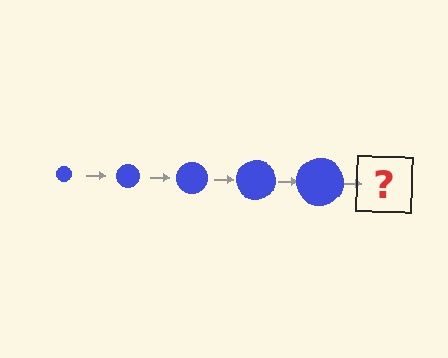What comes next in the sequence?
The next element should be a blue circle, larger than the previous one.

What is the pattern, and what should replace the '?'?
The pattern is that the circle gets progressively larger each step. The '?' should be a blue circle, larger than the previous one.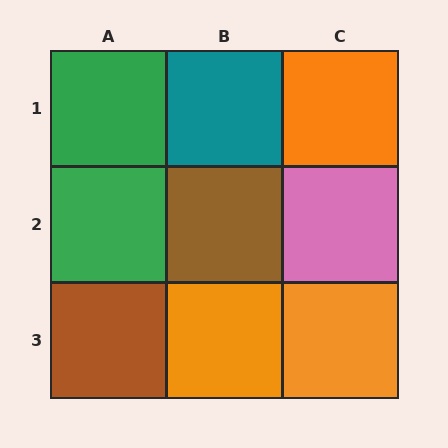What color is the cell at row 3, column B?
Orange.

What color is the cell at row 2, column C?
Pink.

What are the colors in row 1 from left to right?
Green, teal, orange.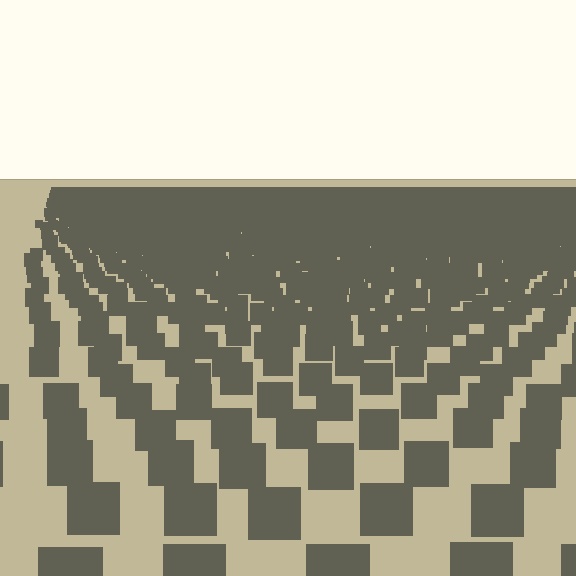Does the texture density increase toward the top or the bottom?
Density increases toward the top.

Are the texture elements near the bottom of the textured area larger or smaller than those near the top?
Larger. Near the bottom, elements are closer to the viewer and appear at a bigger on-screen size.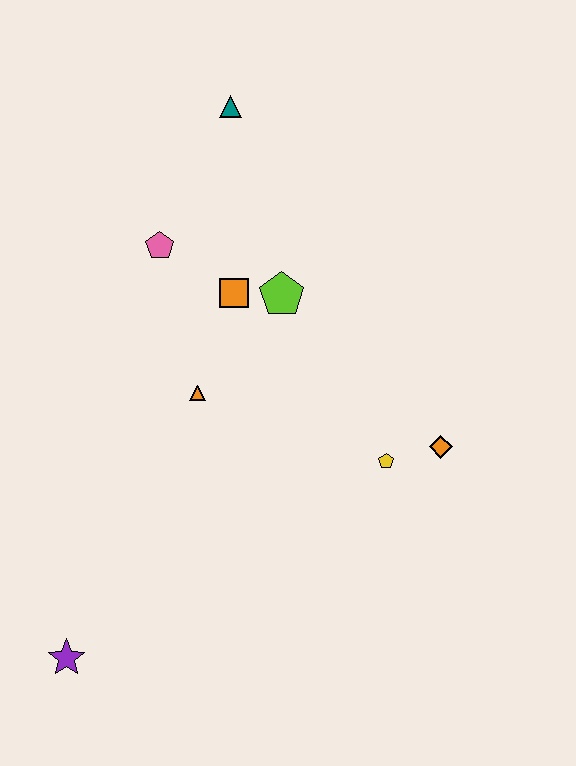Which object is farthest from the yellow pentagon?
The teal triangle is farthest from the yellow pentagon.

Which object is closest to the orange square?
The lime pentagon is closest to the orange square.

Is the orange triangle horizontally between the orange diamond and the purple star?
Yes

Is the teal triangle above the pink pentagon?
Yes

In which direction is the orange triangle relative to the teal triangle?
The orange triangle is below the teal triangle.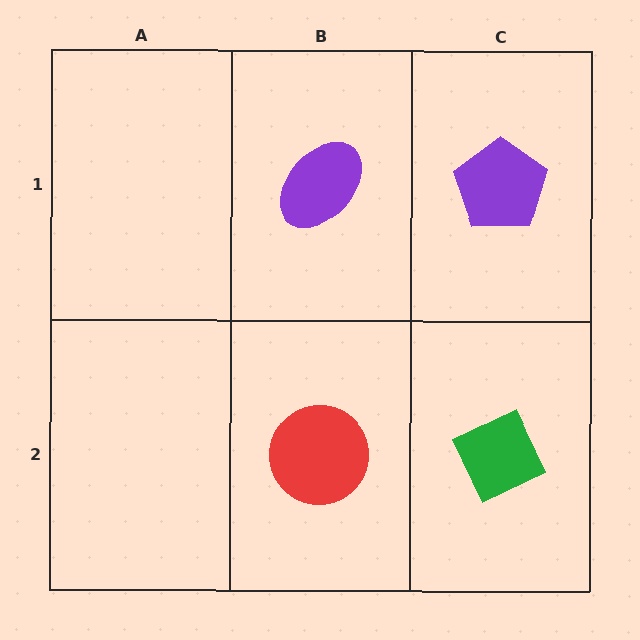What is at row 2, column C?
A green diamond.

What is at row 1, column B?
A purple ellipse.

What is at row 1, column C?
A purple pentagon.